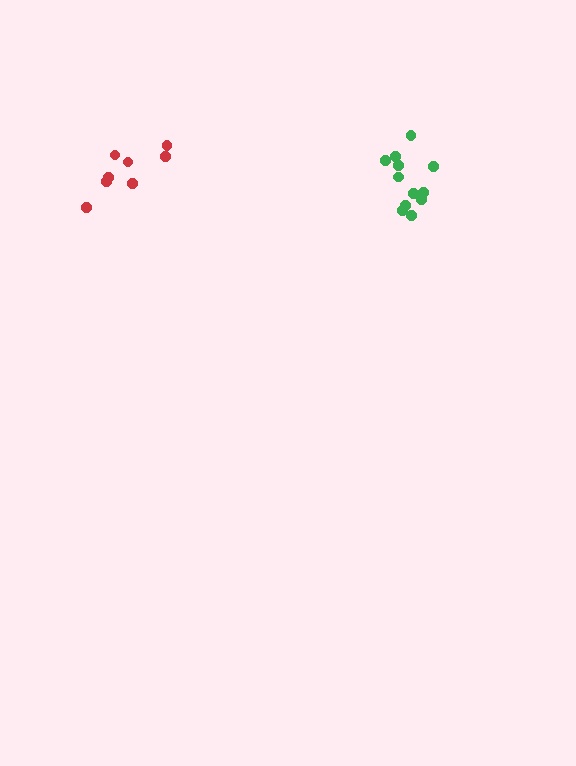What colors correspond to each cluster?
The clusters are colored: red, green.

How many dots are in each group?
Group 1: 8 dots, Group 2: 12 dots (20 total).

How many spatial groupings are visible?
There are 2 spatial groupings.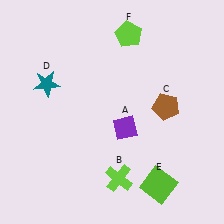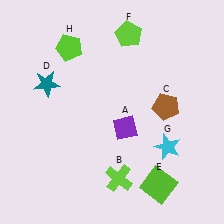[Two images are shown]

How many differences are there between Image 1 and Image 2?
There are 2 differences between the two images.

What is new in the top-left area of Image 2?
A lime pentagon (H) was added in the top-left area of Image 2.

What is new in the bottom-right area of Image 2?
A cyan star (G) was added in the bottom-right area of Image 2.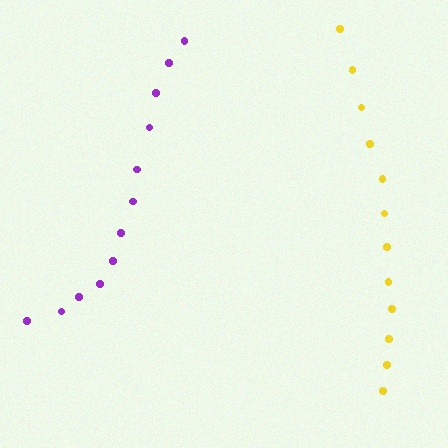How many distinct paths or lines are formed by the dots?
There are 2 distinct paths.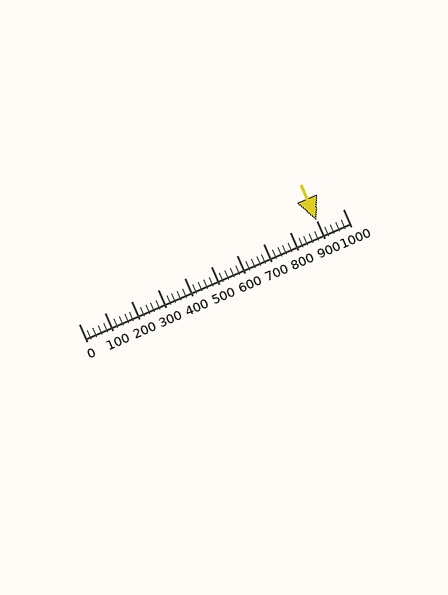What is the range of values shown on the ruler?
The ruler shows values from 0 to 1000.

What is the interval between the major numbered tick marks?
The major tick marks are spaced 100 units apart.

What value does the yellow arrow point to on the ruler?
The yellow arrow points to approximately 900.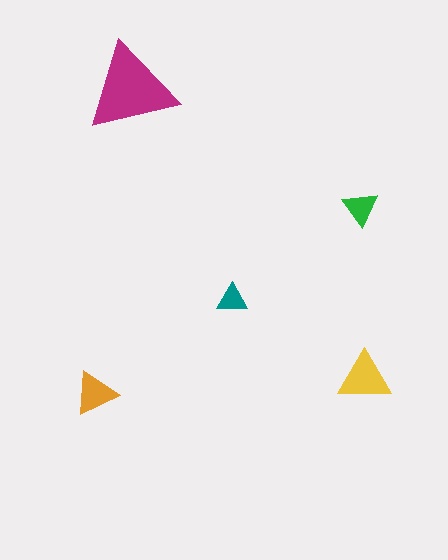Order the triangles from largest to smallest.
the magenta one, the yellow one, the orange one, the green one, the teal one.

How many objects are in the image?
There are 5 objects in the image.